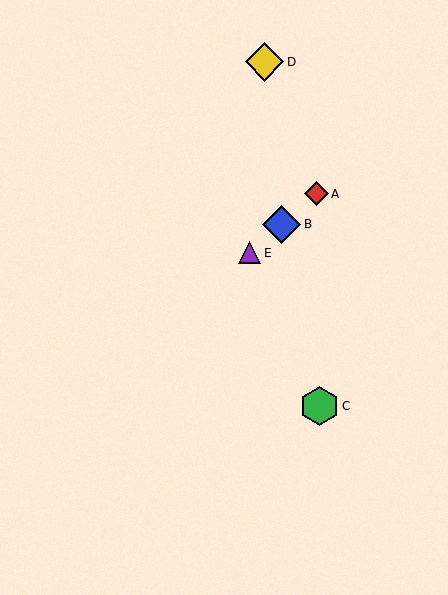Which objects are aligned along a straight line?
Objects A, B, E are aligned along a straight line.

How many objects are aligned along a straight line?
3 objects (A, B, E) are aligned along a straight line.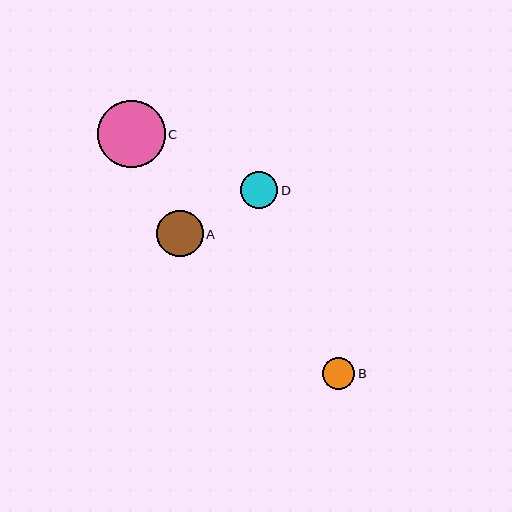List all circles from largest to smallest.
From largest to smallest: C, A, D, B.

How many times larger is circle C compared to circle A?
Circle C is approximately 1.4 times the size of circle A.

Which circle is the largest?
Circle C is the largest with a size of approximately 67 pixels.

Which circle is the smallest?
Circle B is the smallest with a size of approximately 32 pixels.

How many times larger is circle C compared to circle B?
Circle C is approximately 2.1 times the size of circle B.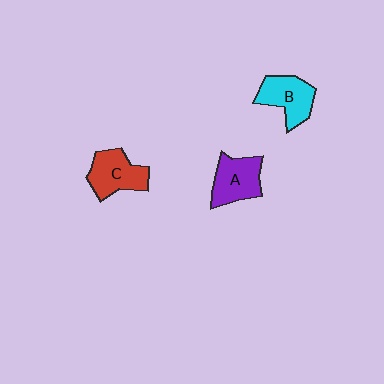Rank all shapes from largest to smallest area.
From largest to smallest: C (red), A (purple), B (cyan).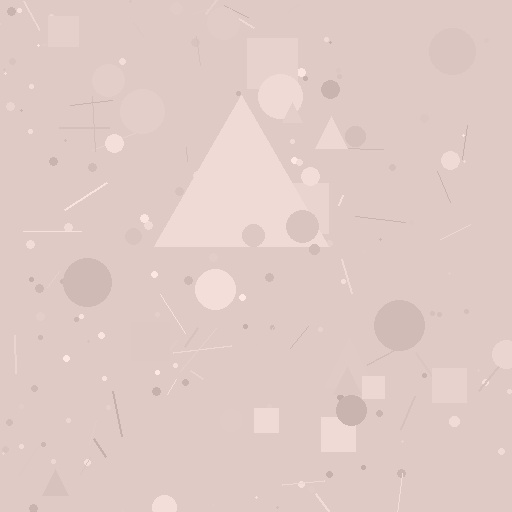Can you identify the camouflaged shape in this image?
The camouflaged shape is a triangle.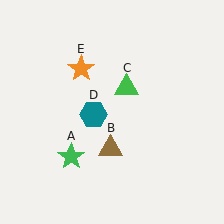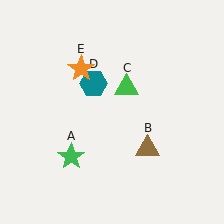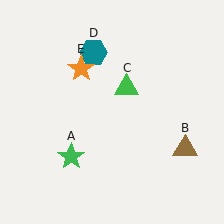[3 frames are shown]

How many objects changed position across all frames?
2 objects changed position: brown triangle (object B), teal hexagon (object D).